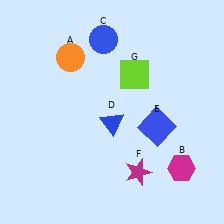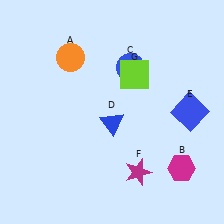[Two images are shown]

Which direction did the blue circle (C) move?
The blue circle (C) moved down.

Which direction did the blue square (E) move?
The blue square (E) moved right.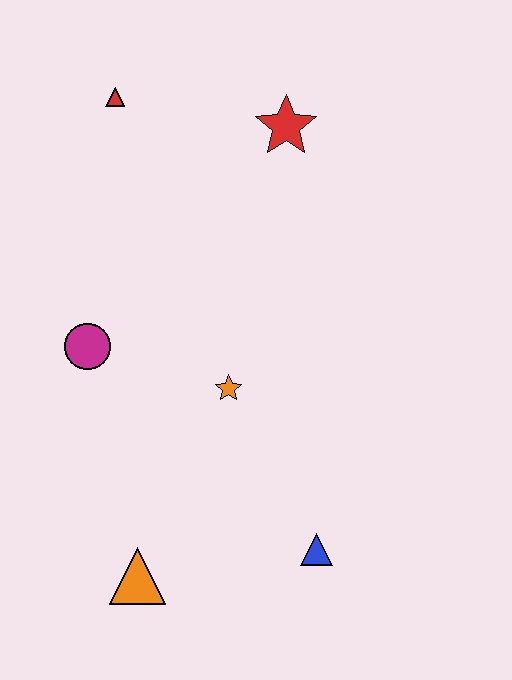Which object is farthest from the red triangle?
The blue triangle is farthest from the red triangle.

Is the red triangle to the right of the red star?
No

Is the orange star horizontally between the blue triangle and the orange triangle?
Yes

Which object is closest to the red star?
The red triangle is closest to the red star.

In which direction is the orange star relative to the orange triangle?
The orange star is above the orange triangle.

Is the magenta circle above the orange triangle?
Yes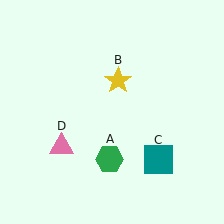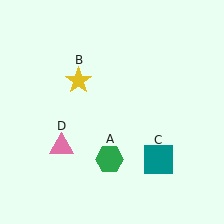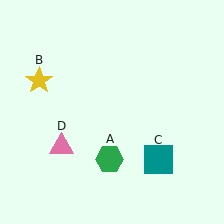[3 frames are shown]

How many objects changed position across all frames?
1 object changed position: yellow star (object B).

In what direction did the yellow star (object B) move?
The yellow star (object B) moved left.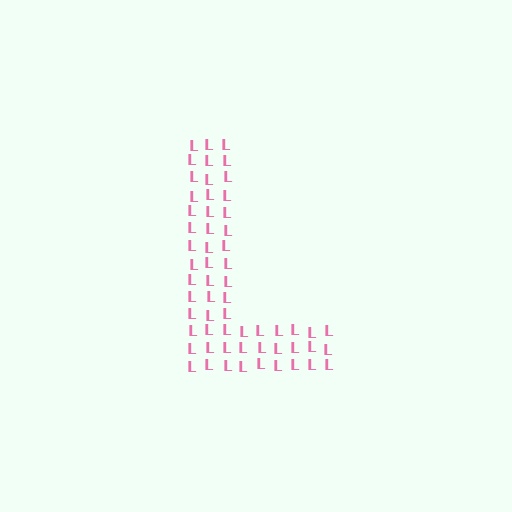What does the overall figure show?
The overall figure shows the letter L.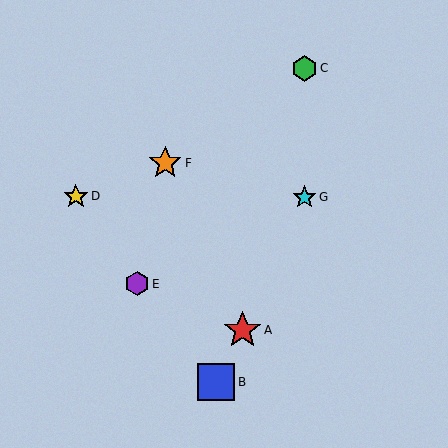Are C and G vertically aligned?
Yes, both are at x≈305.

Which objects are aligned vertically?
Objects C, G are aligned vertically.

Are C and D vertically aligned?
No, C is at x≈305 and D is at x≈76.